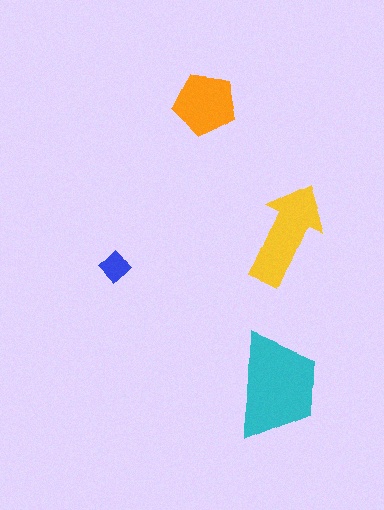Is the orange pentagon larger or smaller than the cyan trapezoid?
Smaller.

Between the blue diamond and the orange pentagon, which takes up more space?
The orange pentagon.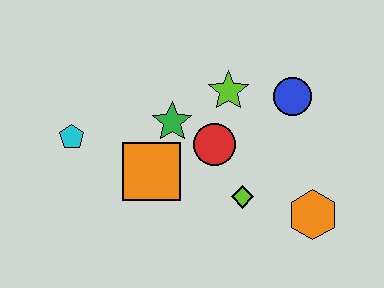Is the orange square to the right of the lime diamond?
No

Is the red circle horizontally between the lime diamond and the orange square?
Yes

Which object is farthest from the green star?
The orange hexagon is farthest from the green star.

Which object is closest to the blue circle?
The lime star is closest to the blue circle.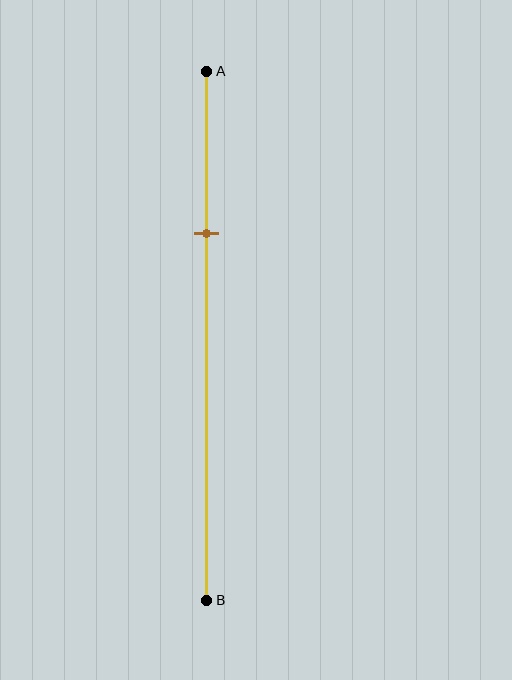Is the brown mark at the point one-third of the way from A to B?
Yes, the mark is approximately at the one-third point.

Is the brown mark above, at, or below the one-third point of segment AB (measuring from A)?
The brown mark is approximately at the one-third point of segment AB.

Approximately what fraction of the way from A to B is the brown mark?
The brown mark is approximately 30% of the way from A to B.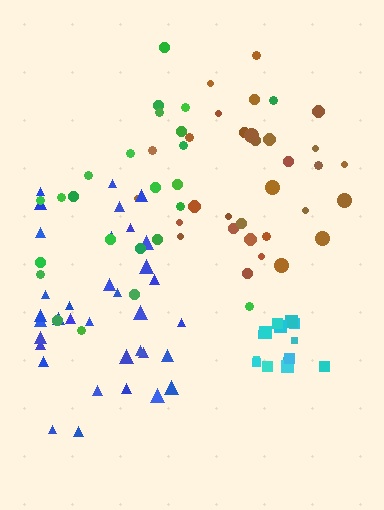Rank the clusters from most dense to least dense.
cyan, blue, brown, green.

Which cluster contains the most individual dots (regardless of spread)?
Blue (35).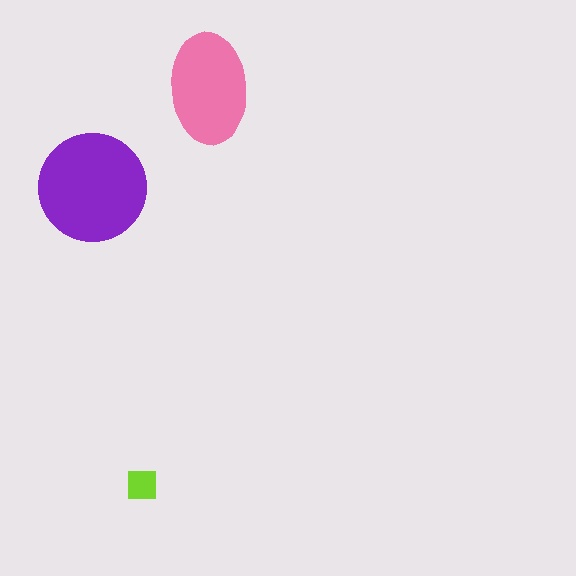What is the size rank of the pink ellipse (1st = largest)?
2nd.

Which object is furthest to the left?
The purple circle is leftmost.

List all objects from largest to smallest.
The purple circle, the pink ellipse, the lime square.